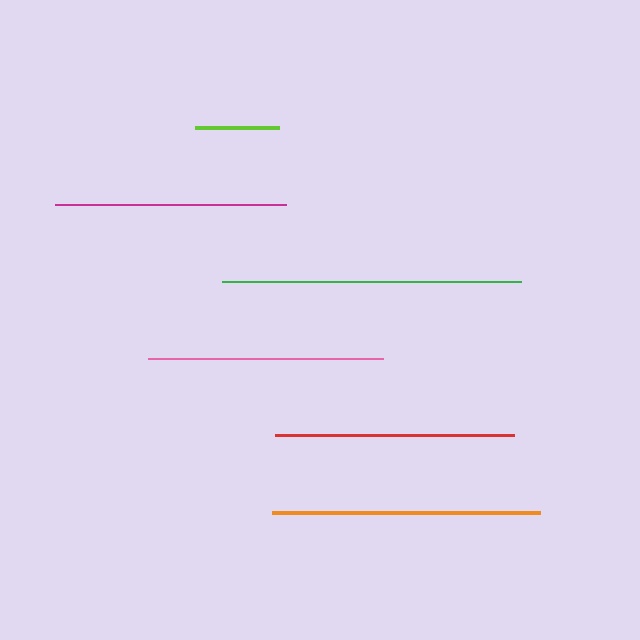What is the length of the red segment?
The red segment is approximately 239 pixels long.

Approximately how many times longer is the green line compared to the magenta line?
The green line is approximately 1.3 times the length of the magenta line.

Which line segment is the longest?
The green line is the longest at approximately 299 pixels.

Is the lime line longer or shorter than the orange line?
The orange line is longer than the lime line.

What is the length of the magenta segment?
The magenta segment is approximately 231 pixels long.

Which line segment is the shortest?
The lime line is the shortest at approximately 85 pixels.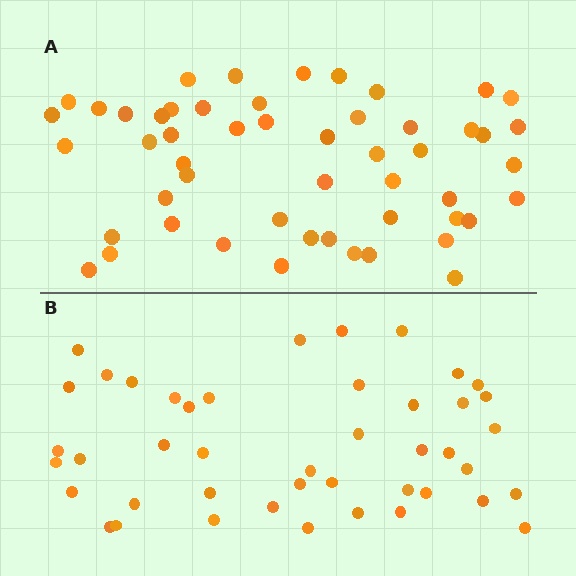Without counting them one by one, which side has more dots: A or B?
Region A (the top region) has more dots.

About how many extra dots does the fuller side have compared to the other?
Region A has roughly 8 or so more dots than region B.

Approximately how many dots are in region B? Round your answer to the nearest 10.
About 40 dots. (The exact count is 44, which rounds to 40.)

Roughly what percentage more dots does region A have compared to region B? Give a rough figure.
About 20% more.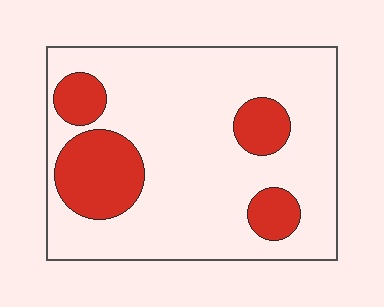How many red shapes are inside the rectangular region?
4.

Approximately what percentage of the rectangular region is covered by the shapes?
Approximately 20%.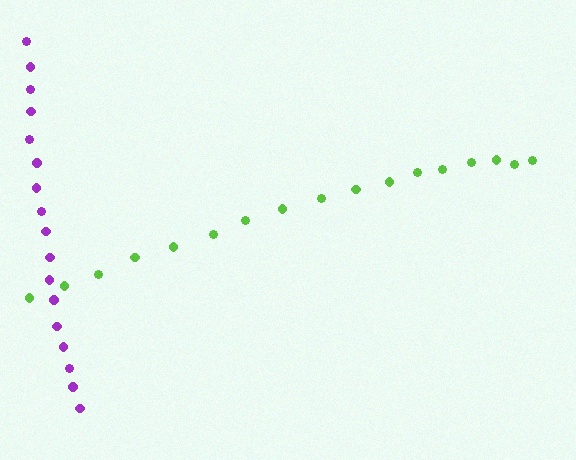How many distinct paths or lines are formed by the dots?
There are 2 distinct paths.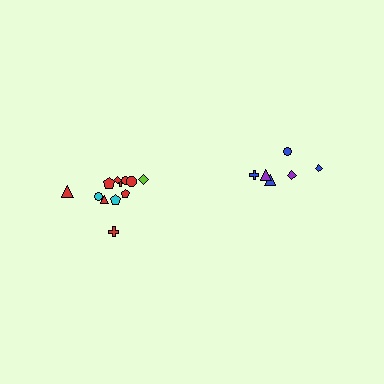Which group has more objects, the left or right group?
The left group.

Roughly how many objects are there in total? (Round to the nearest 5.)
Roughly 20 objects in total.